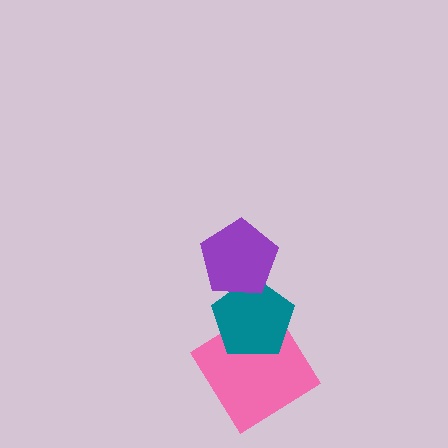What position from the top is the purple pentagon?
The purple pentagon is 1st from the top.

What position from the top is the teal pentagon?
The teal pentagon is 2nd from the top.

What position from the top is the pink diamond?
The pink diamond is 3rd from the top.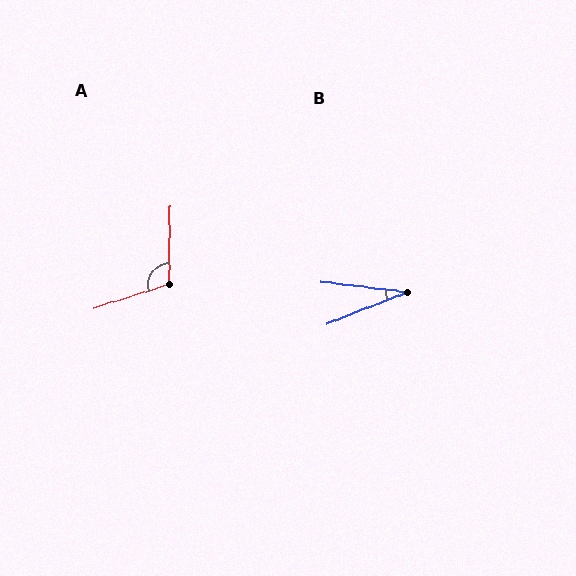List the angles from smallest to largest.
B (28°), A (109°).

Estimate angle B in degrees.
Approximately 28 degrees.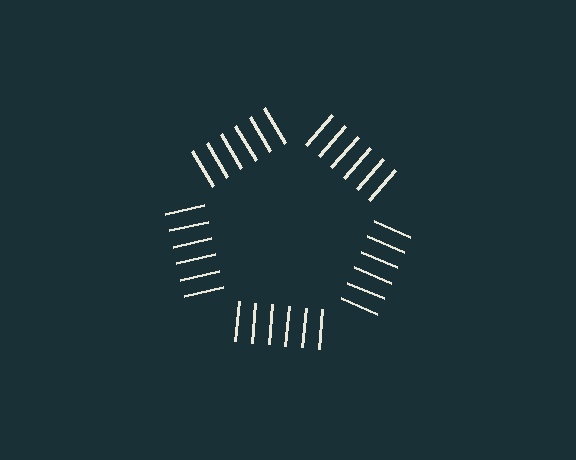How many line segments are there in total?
30 — 6 along each of the 5 edges.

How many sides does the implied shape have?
5 sides — the line-ends trace a pentagon.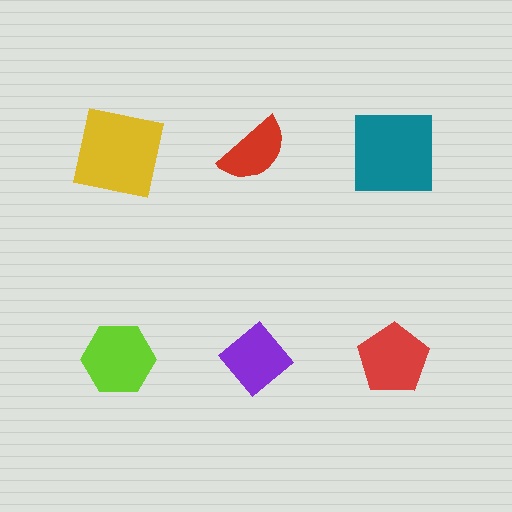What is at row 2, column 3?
A red pentagon.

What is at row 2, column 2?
A purple diamond.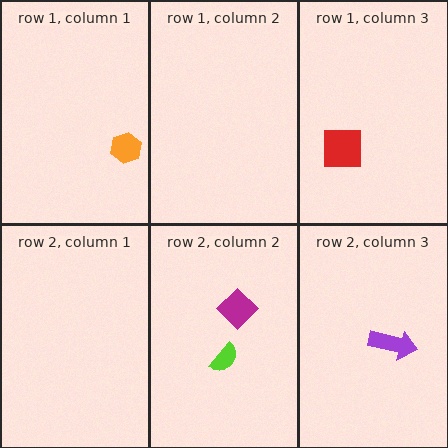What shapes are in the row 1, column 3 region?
The red square.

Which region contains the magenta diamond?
The row 2, column 2 region.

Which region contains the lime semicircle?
The row 2, column 2 region.